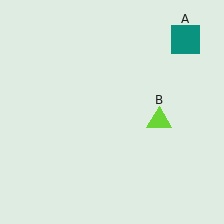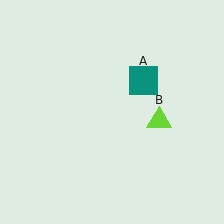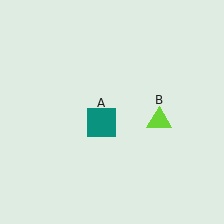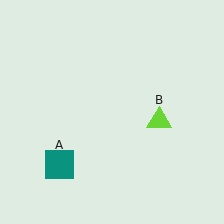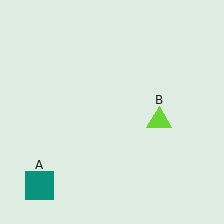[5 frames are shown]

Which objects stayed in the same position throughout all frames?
Lime triangle (object B) remained stationary.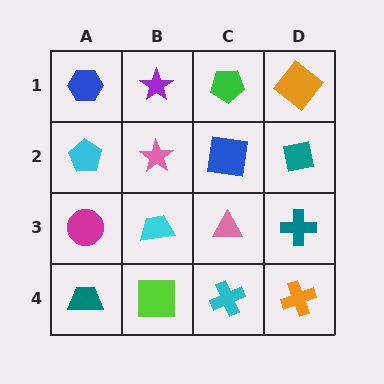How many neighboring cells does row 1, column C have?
3.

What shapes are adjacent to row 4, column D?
A teal cross (row 3, column D), a cyan cross (row 4, column C).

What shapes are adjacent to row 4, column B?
A cyan trapezoid (row 3, column B), a teal trapezoid (row 4, column A), a cyan cross (row 4, column C).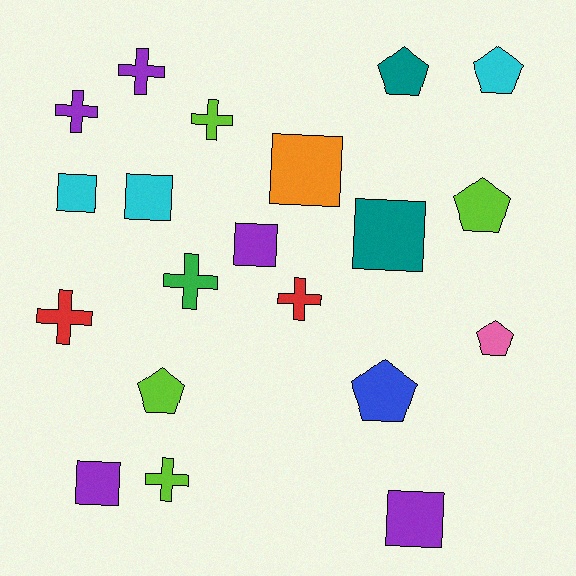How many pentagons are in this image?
There are 6 pentagons.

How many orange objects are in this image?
There is 1 orange object.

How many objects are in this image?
There are 20 objects.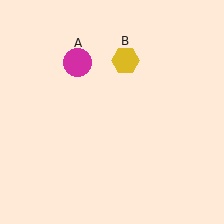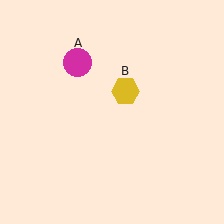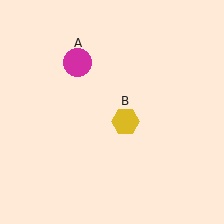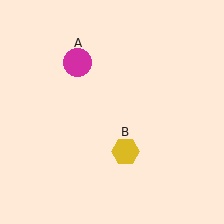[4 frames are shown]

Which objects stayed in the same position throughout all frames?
Magenta circle (object A) remained stationary.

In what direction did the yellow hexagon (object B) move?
The yellow hexagon (object B) moved down.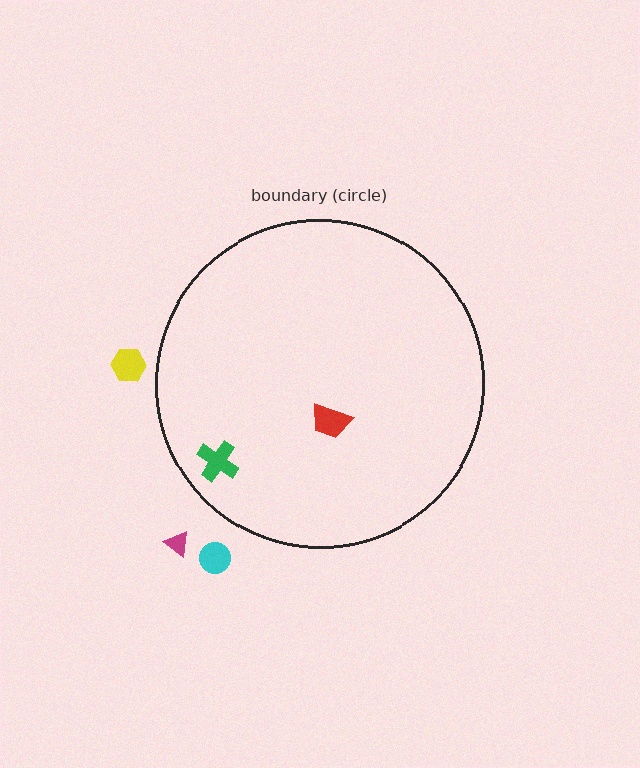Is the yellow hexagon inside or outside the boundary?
Outside.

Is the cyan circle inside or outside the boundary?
Outside.